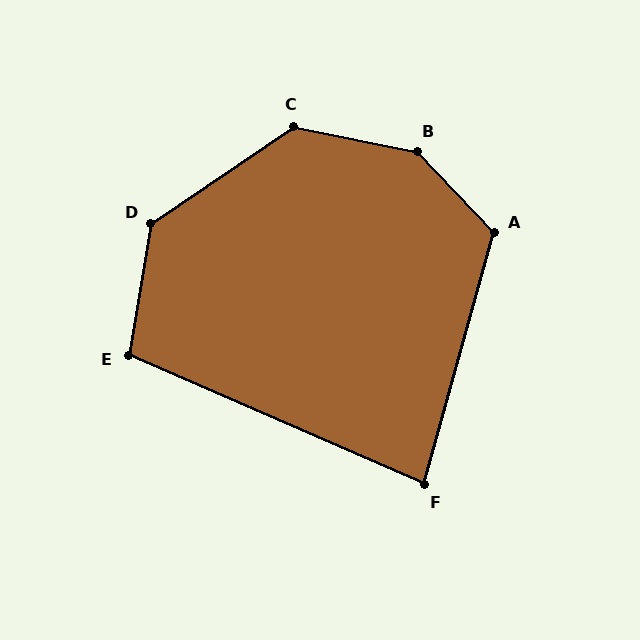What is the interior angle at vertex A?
Approximately 121 degrees (obtuse).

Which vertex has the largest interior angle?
B, at approximately 144 degrees.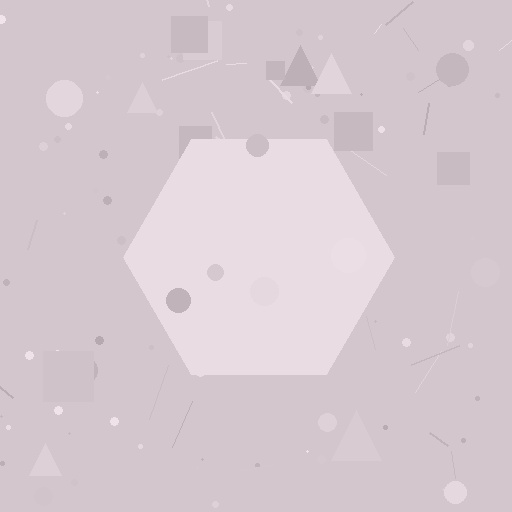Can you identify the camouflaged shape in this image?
The camouflaged shape is a hexagon.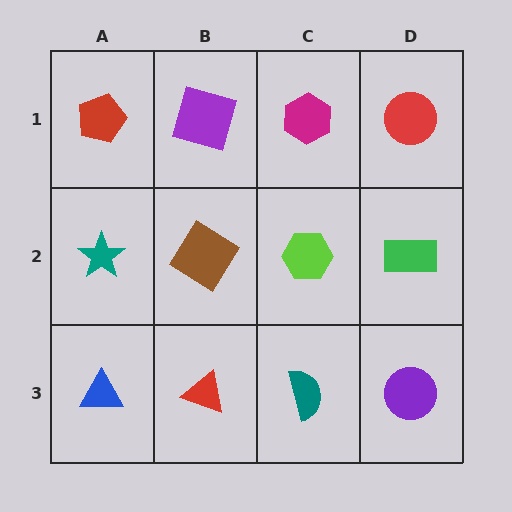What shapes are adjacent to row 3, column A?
A teal star (row 2, column A), a red triangle (row 3, column B).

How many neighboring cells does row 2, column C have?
4.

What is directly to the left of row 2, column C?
A brown diamond.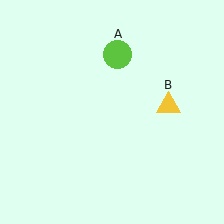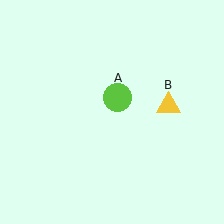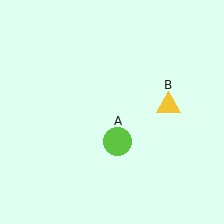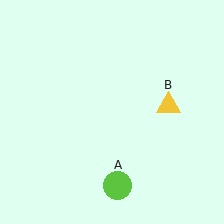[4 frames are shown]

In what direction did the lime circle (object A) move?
The lime circle (object A) moved down.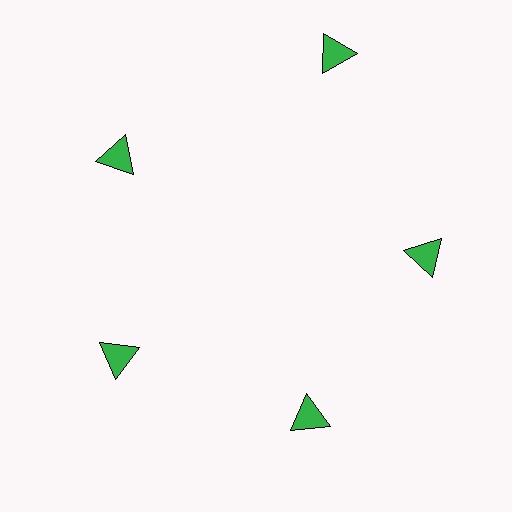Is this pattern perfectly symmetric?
No. The 5 green triangles are arranged in a ring, but one element near the 1 o'clock position is pushed outward from the center, breaking the 5-fold rotational symmetry.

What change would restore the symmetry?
The symmetry would be restored by moving it inward, back onto the ring so that all 5 triangles sit at equal angles and equal distance from the center.